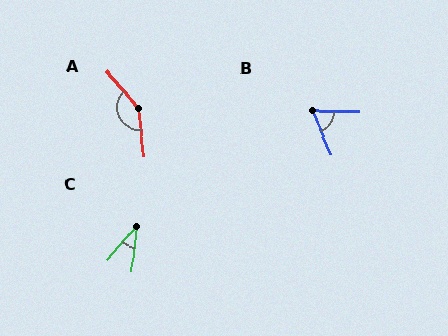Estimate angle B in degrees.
Approximately 66 degrees.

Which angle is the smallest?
C, at approximately 34 degrees.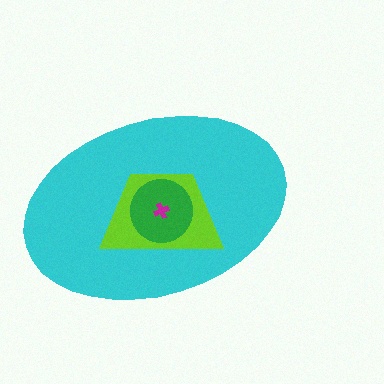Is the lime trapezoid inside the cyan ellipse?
Yes.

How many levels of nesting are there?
4.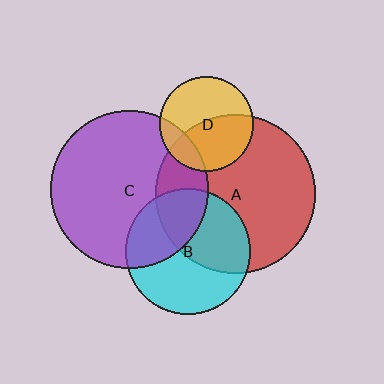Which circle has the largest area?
Circle A (red).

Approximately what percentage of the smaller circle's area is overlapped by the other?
Approximately 20%.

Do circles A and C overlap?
Yes.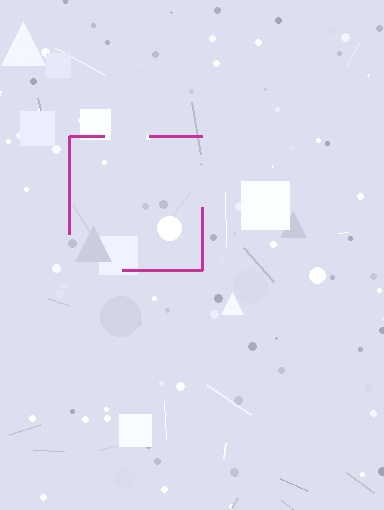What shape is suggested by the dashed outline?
The dashed outline suggests a square.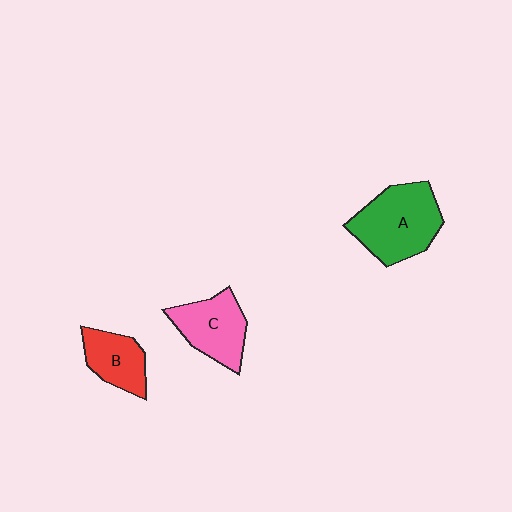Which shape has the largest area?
Shape A (green).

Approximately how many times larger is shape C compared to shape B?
Approximately 1.3 times.